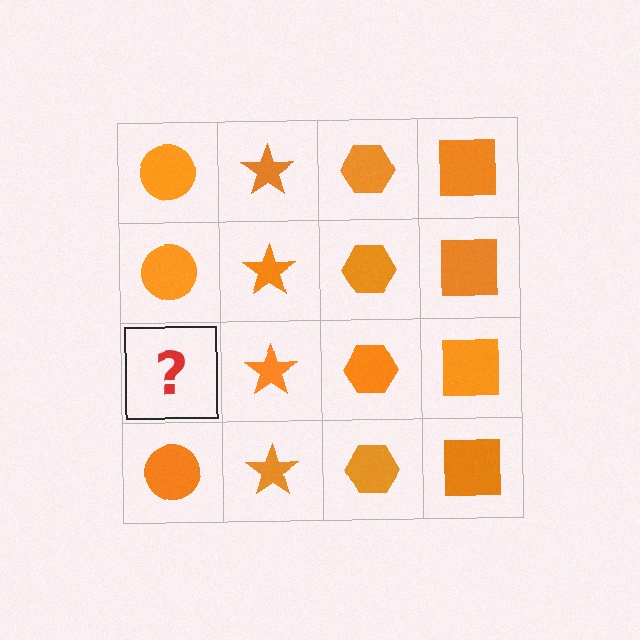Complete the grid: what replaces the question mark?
The question mark should be replaced with an orange circle.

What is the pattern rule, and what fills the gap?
The rule is that each column has a consistent shape. The gap should be filled with an orange circle.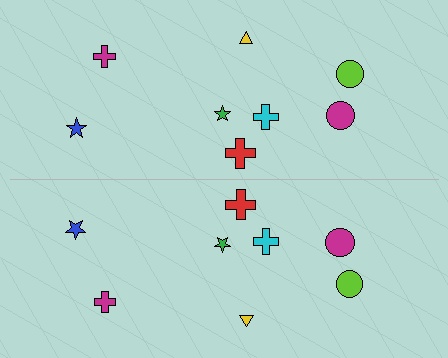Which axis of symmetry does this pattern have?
The pattern has a horizontal axis of symmetry running through the center of the image.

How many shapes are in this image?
There are 16 shapes in this image.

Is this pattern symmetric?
Yes, this pattern has bilateral (reflection) symmetry.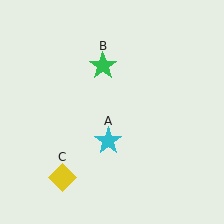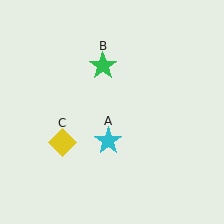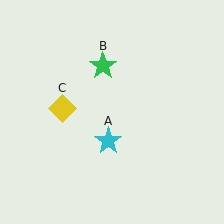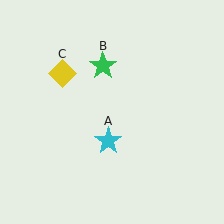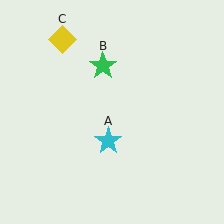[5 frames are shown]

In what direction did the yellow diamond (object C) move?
The yellow diamond (object C) moved up.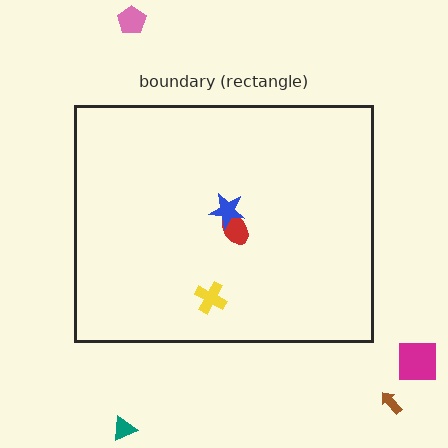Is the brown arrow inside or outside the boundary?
Outside.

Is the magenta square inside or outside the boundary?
Outside.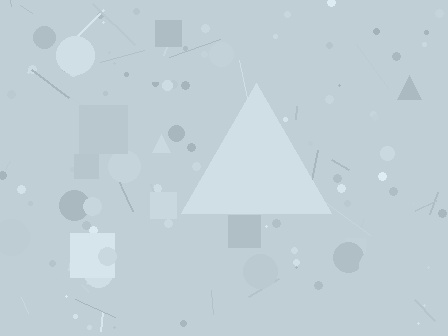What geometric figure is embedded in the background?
A triangle is embedded in the background.